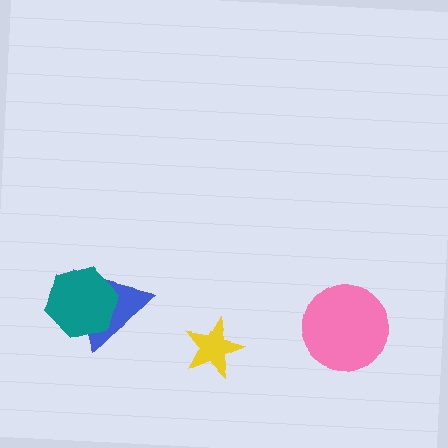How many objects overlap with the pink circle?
0 objects overlap with the pink circle.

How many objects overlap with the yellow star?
0 objects overlap with the yellow star.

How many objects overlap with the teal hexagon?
1 object overlaps with the teal hexagon.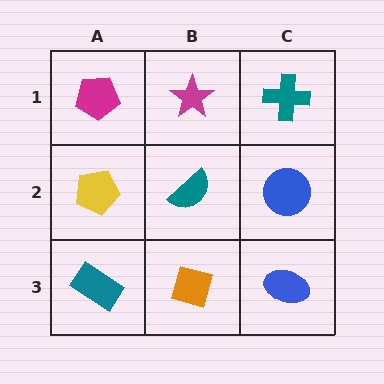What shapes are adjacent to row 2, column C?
A teal cross (row 1, column C), a blue ellipse (row 3, column C), a teal semicircle (row 2, column B).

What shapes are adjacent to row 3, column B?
A teal semicircle (row 2, column B), a teal rectangle (row 3, column A), a blue ellipse (row 3, column C).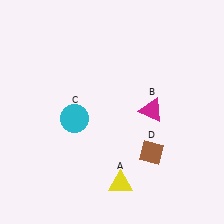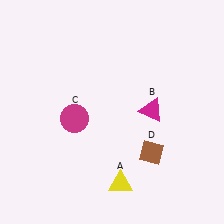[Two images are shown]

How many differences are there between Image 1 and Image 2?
There is 1 difference between the two images.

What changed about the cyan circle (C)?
In Image 1, C is cyan. In Image 2, it changed to magenta.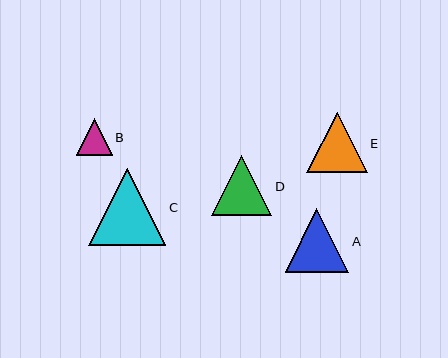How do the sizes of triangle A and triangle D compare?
Triangle A and triangle D are approximately the same size.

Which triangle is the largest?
Triangle C is the largest with a size of approximately 77 pixels.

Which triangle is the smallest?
Triangle B is the smallest with a size of approximately 36 pixels.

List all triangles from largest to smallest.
From largest to smallest: C, A, E, D, B.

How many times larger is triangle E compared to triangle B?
Triangle E is approximately 1.7 times the size of triangle B.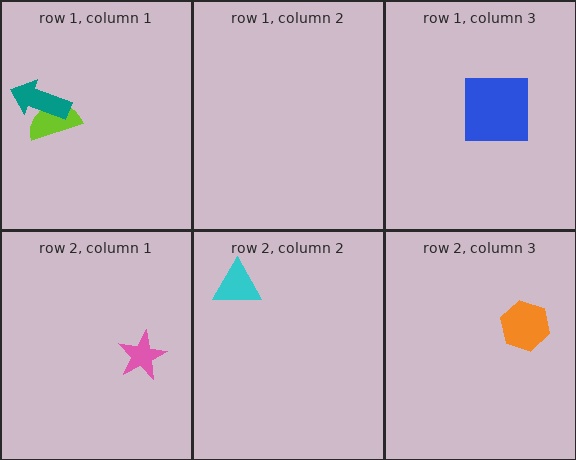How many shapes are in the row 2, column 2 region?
1.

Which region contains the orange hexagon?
The row 2, column 3 region.